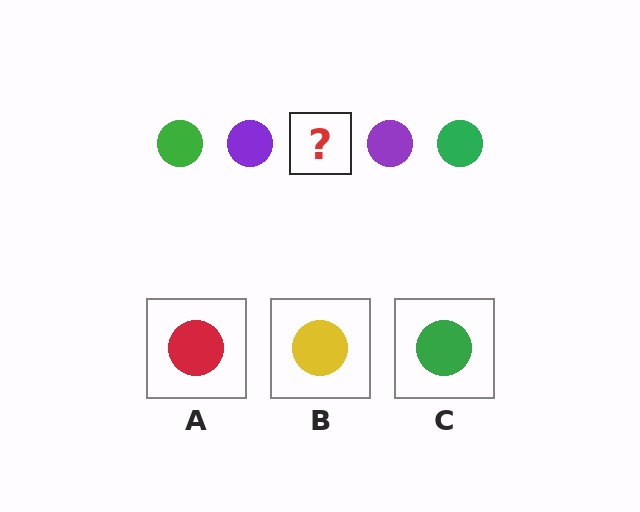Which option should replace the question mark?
Option C.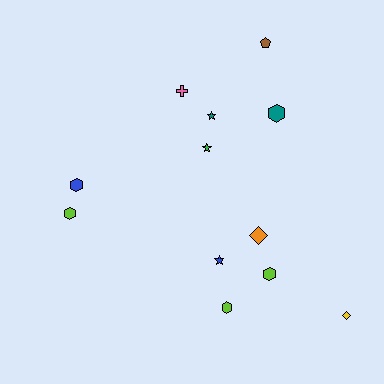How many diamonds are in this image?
There are 2 diamonds.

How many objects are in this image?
There are 12 objects.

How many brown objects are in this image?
There is 1 brown object.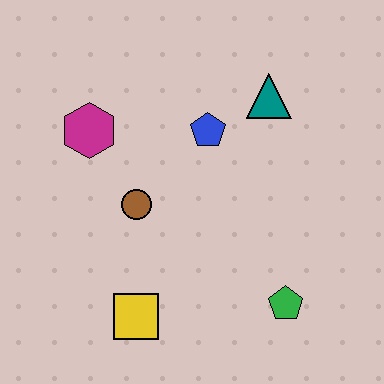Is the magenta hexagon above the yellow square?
Yes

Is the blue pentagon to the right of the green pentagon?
No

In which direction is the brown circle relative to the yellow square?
The brown circle is above the yellow square.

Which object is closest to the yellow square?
The brown circle is closest to the yellow square.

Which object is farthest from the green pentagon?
The magenta hexagon is farthest from the green pentagon.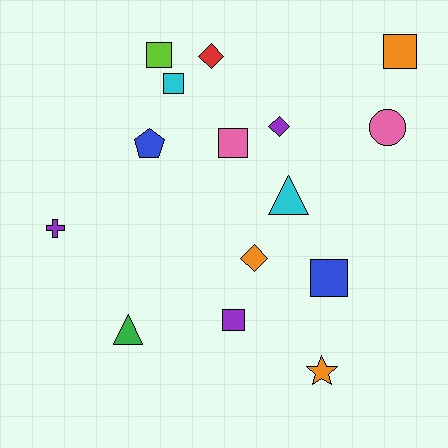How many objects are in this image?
There are 15 objects.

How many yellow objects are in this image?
There are no yellow objects.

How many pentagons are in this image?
There is 1 pentagon.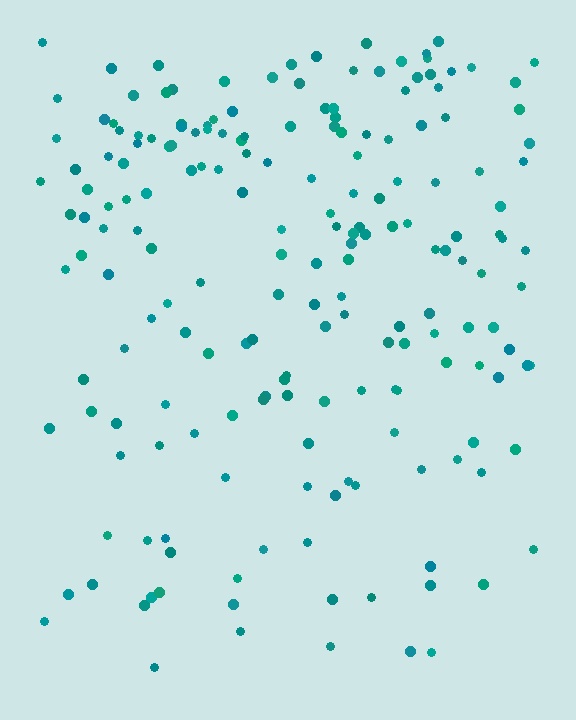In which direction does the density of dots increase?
From bottom to top, with the top side densest.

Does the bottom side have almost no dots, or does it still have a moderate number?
Still a moderate number, just noticeably fewer than the top.